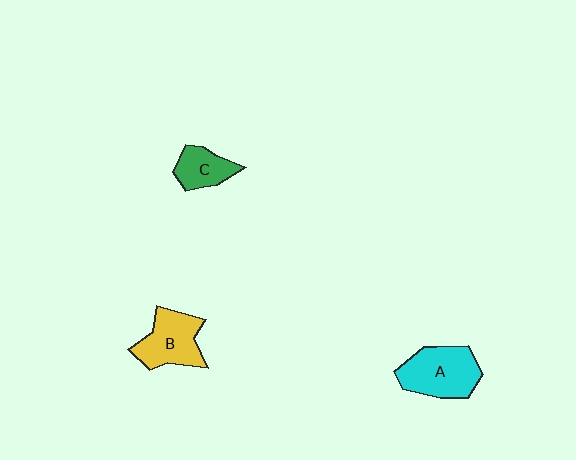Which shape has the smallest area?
Shape C (green).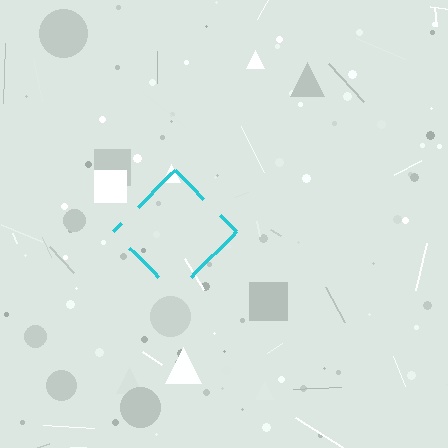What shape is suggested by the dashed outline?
The dashed outline suggests a diamond.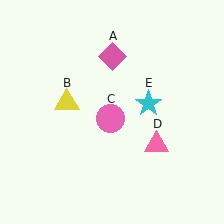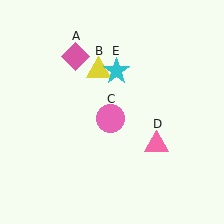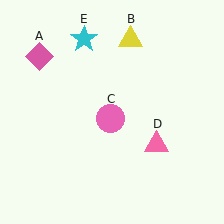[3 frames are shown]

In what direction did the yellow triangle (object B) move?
The yellow triangle (object B) moved up and to the right.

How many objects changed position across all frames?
3 objects changed position: pink diamond (object A), yellow triangle (object B), cyan star (object E).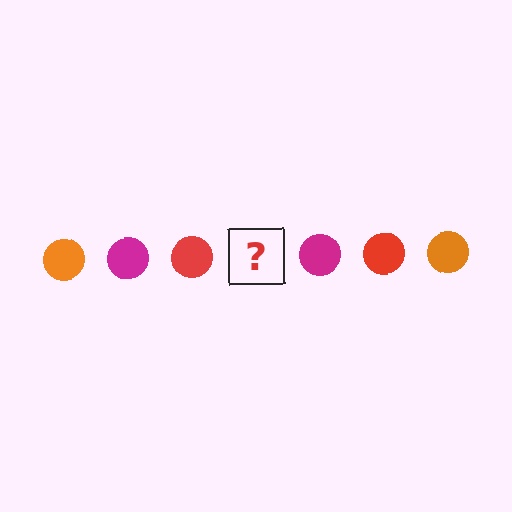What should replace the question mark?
The question mark should be replaced with an orange circle.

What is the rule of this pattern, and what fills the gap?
The rule is that the pattern cycles through orange, magenta, red circles. The gap should be filled with an orange circle.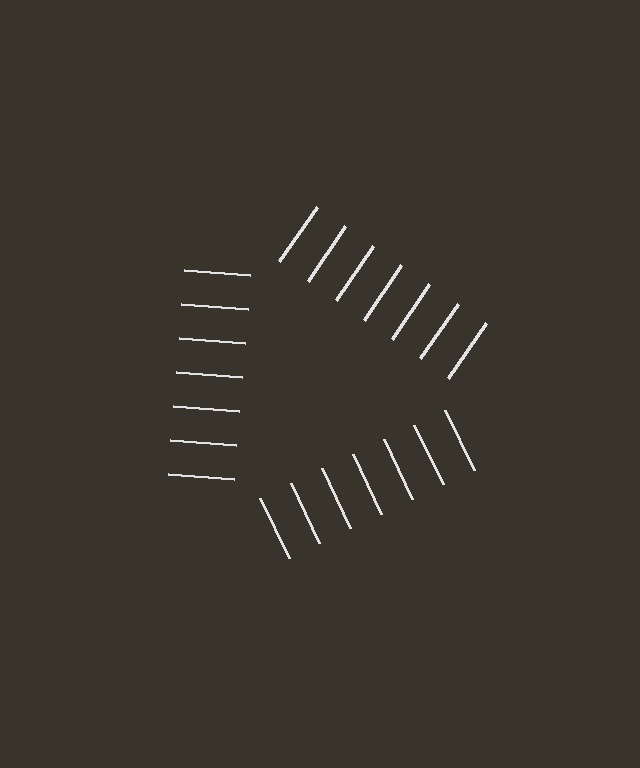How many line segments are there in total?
21 — 7 along each of the 3 edges.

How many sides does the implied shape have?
3 sides — the line-ends trace a triangle.